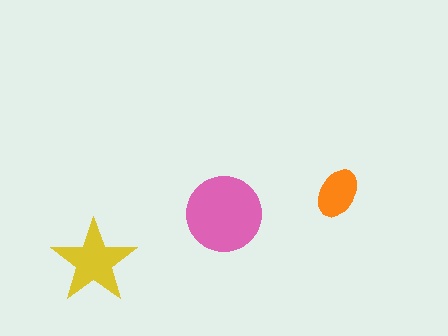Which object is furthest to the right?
The orange ellipse is rightmost.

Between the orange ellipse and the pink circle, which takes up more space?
The pink circle.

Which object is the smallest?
The orange ellipse.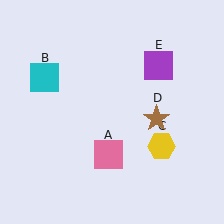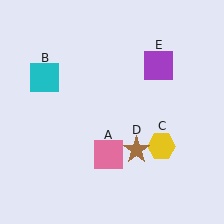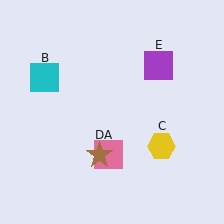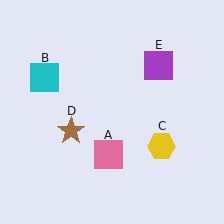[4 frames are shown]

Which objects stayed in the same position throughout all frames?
Pink square (object A) and cyan square (object B) and yellow hexagon (object C) and purple square (object E) remained stationary.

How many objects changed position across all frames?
1 object changed position: brown star (object D).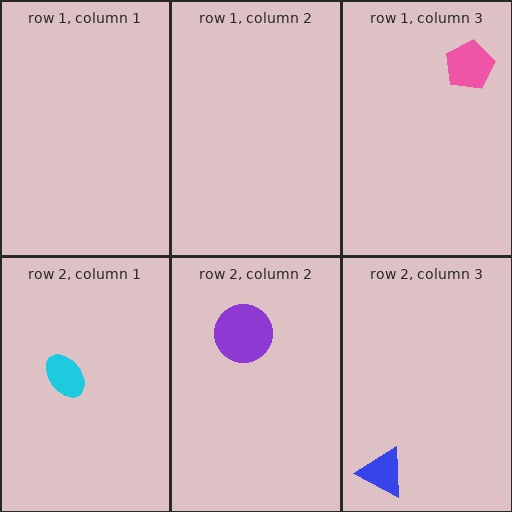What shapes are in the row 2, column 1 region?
The cyan ellipse.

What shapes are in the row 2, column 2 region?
The purple circle.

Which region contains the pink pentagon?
The row 1, column 3 region.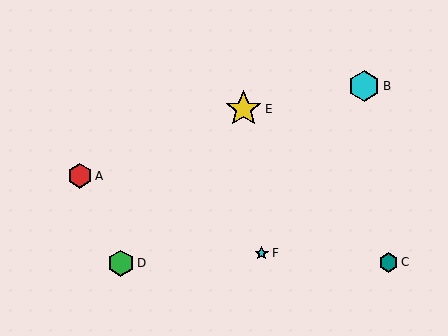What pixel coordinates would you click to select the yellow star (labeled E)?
Click at (244, 109) to select the yellow star E.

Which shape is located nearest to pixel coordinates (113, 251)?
The green hexagon (labeled D) at (121, 263) is nearest to that location.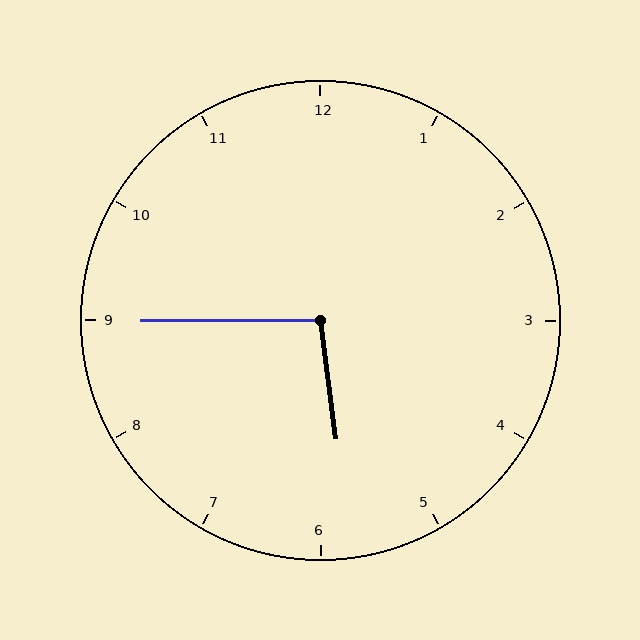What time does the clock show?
5:45.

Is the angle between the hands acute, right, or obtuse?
It is obtuse.